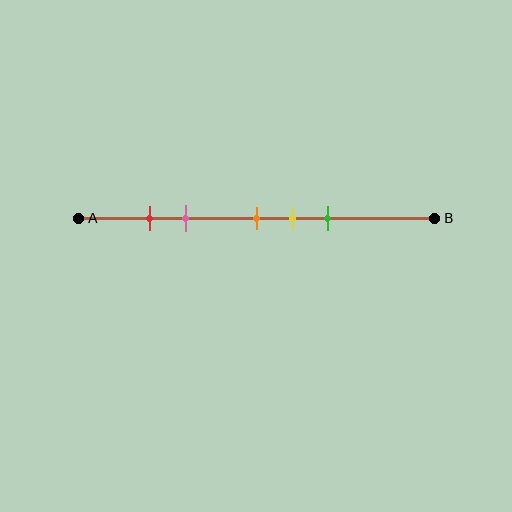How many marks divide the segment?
There are 5 marks dividing the segment.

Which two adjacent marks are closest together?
The red and pink marks are the closest adjacent pair.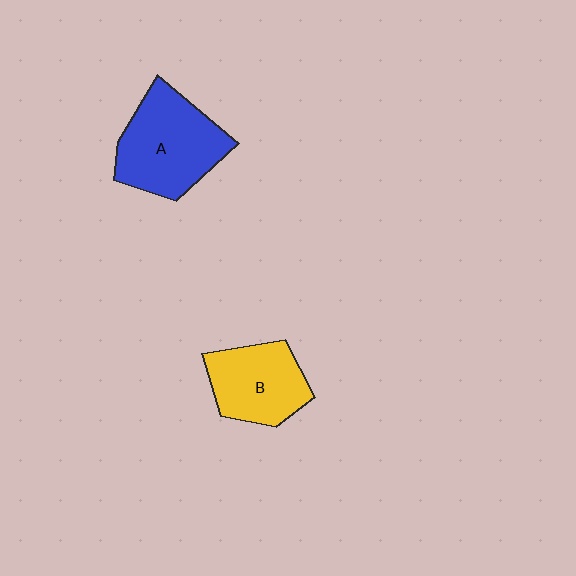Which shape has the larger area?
Shape A (blue).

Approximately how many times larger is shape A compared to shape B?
Approximately 1.3 times.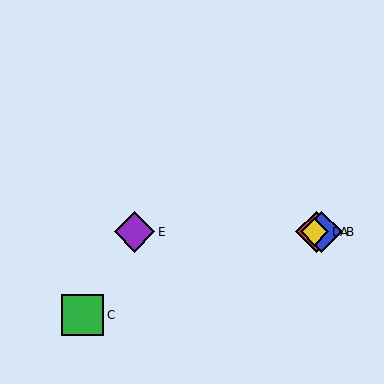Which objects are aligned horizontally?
Objects A, B, D, E are aligned horizontally.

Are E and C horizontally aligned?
No, E is at y≈232 and C is at y≈315.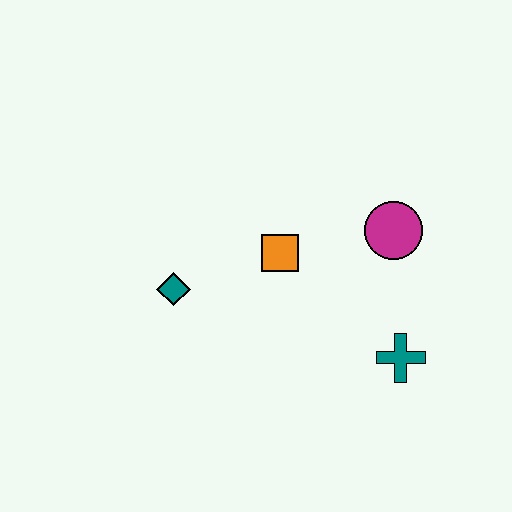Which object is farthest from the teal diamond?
The teal cross is farthest from the teal diamond.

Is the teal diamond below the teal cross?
No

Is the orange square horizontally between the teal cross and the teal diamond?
Yes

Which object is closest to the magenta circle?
The orange square is closest to the magenta circle.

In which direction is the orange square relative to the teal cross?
The orange square is to the left of the teal cross.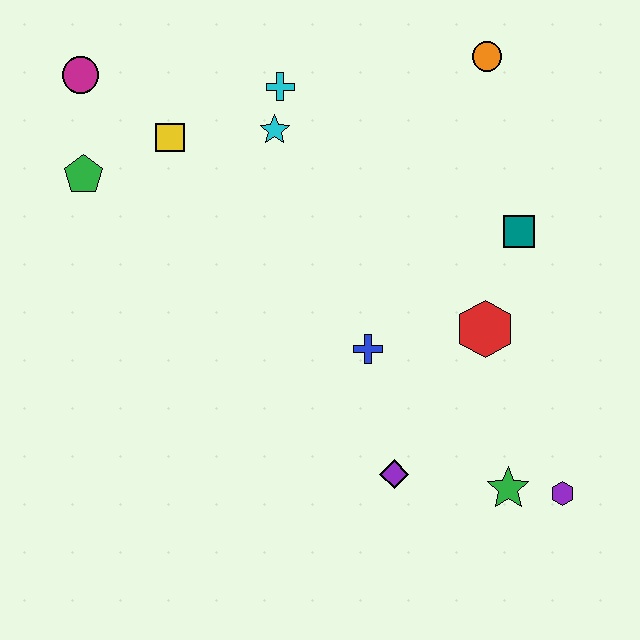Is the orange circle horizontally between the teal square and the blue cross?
Yes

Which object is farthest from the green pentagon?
The purple hexagon is farthest from the green pentagon.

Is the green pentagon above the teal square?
Yes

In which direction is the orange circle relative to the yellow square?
The orange circle is to the right of the yellow square.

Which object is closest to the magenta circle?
The green pentagon is closest to the magenta circle.